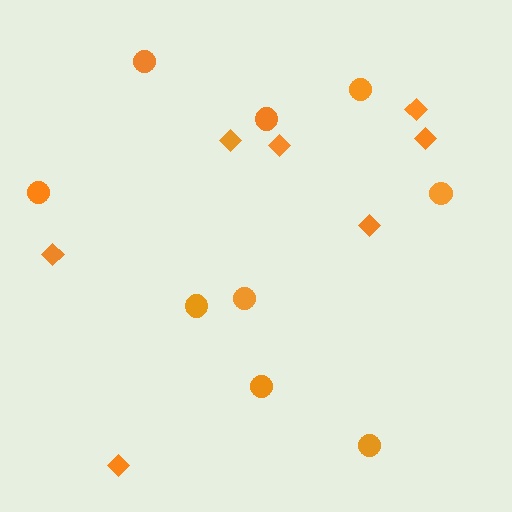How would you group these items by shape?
There are 2 groups: one group of circles (9) and one group of diamonds (7).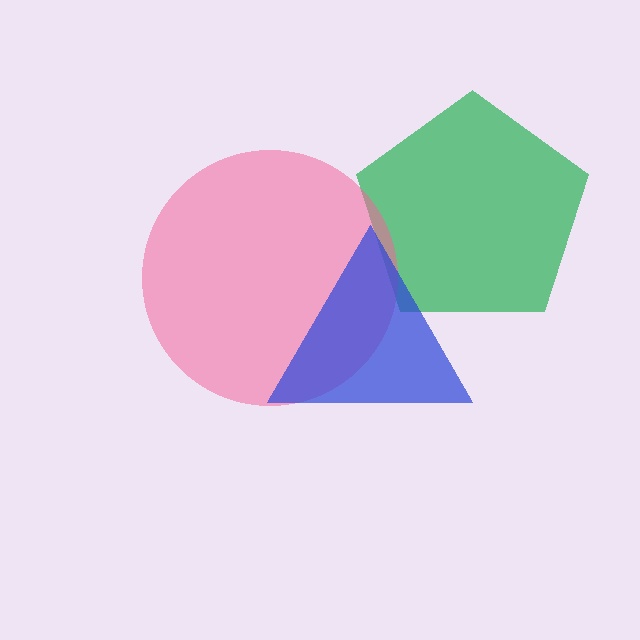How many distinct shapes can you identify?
There are 3 distinct shapes: a green pentagon, a pink circle, a blue triangle.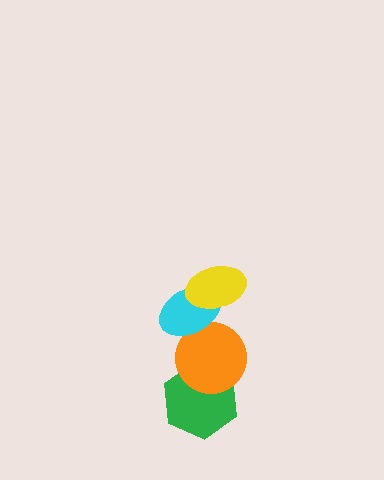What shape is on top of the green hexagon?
The orange circle is on top of the green hexagon.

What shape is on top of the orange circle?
The cyan ellipse is on top of the orange circle.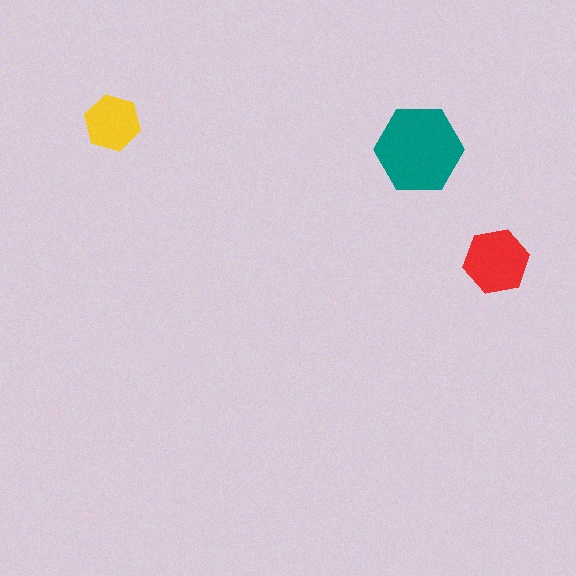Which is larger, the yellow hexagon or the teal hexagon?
The teal one.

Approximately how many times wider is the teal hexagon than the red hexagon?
About 1.5 times wider.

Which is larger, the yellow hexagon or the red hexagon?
The red one.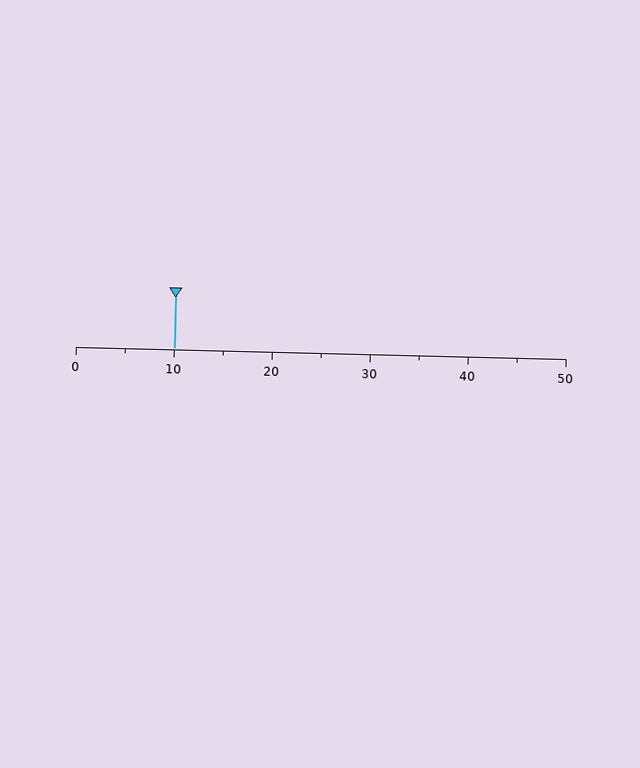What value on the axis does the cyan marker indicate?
The marker indicates approximately 10.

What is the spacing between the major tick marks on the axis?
The major ticks are spaced 10 apart.